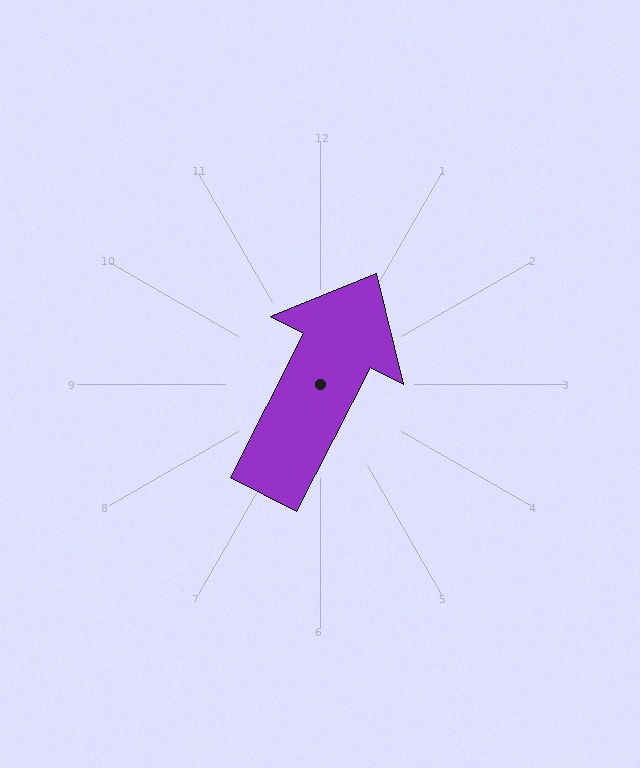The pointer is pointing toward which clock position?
Roughly 1 o'clock.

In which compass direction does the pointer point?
Northeast.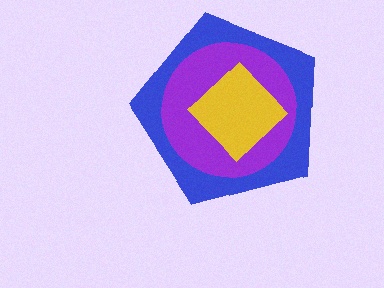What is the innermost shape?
The yellow diamond.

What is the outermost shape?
The blue pentagon.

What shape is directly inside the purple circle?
The yellow diamond.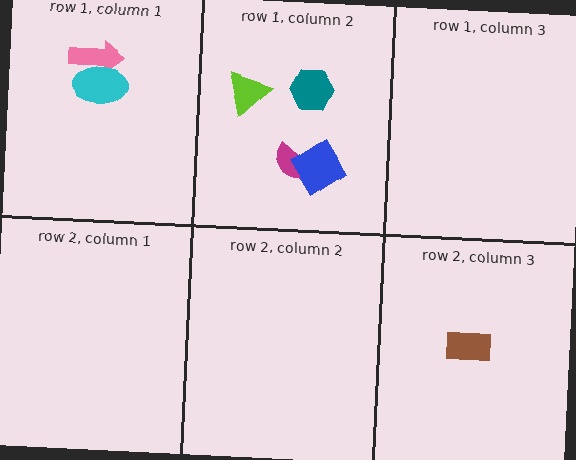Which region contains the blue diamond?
The row 1, column 2 region.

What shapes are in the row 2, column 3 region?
The brown rectangle.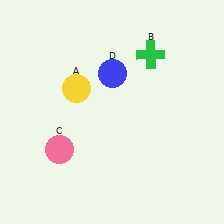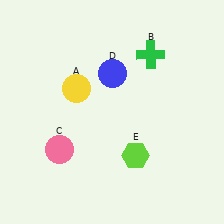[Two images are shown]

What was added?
A lime hexagon (E) was added in Image 2.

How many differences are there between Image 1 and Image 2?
There is 1 difference between the two images.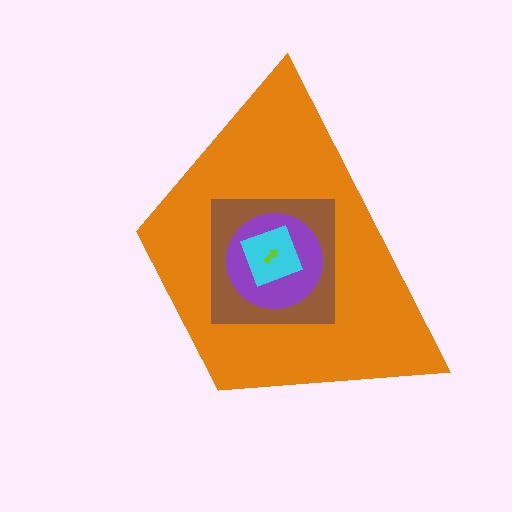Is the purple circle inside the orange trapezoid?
Yes.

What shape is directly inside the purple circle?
The cyan diamond.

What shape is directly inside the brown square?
The purple circle.